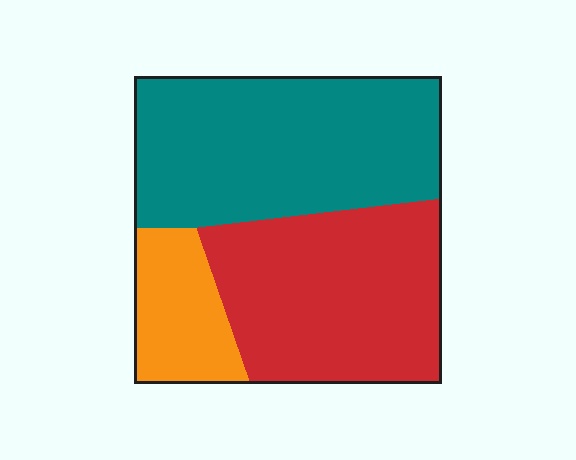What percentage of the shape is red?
Red takes up about two fifths (2/5) of the shape.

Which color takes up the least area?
Orange, at roughly 15%.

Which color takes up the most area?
Teal, at roughly 45%.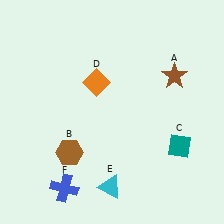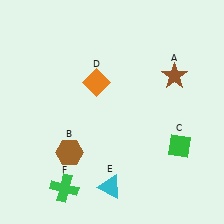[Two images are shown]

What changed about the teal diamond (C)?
In Image 1, C is teal. In Image 2, it changed to green.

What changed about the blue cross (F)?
In Image 1, F is blue. In Image 2, it changed to green.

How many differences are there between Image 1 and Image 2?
There are 2 differences between the two images.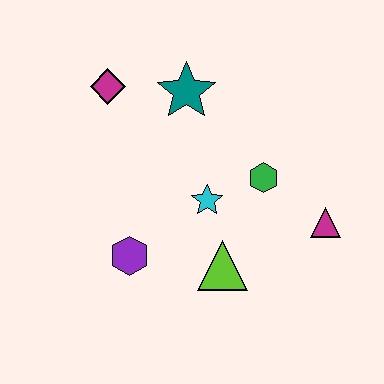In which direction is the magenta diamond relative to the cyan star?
The magenta diamond is above the cyan star.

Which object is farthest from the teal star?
The magenta triangle is farthest from the teal star.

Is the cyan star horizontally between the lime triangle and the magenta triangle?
No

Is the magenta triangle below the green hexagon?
Yes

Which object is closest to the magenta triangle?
The green hexagon is closest to the magenta triangle.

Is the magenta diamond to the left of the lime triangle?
Yes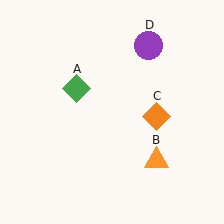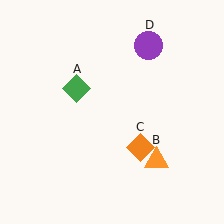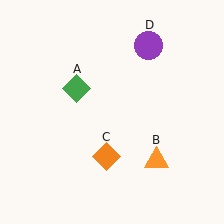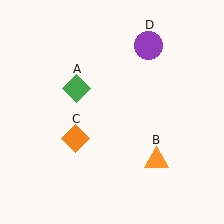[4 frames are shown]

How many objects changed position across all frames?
1 object changed position: orange diamond (object C).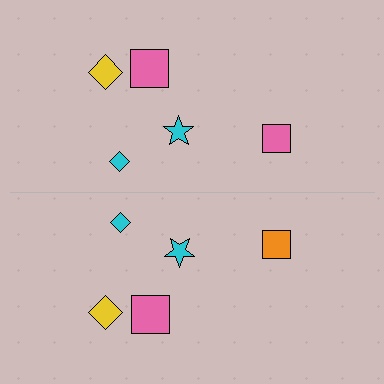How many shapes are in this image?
There are 10 shapes in this image.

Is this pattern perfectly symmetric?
No, the pattern is not perfectly symmetric. The orange square on the bottom side breaks the symmetry — its mirror counterpart is pink.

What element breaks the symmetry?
The orange square on the bottom side breaks the symmetry — its mirror counterpart is pink.